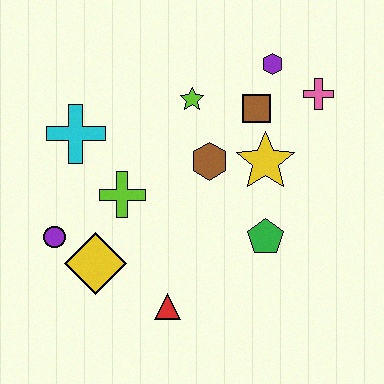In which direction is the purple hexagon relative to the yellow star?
The purple hexagon is above the yellow star.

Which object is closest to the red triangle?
The yellow diamond is closest to the red triangle.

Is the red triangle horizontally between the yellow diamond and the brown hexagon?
Yes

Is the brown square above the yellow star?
Yes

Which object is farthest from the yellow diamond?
The pink cross is farthest from the yellow diamond.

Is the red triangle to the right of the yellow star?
No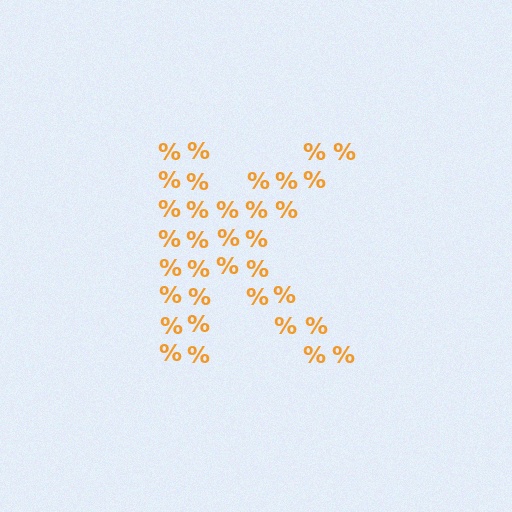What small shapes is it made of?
It is made of small percent signs.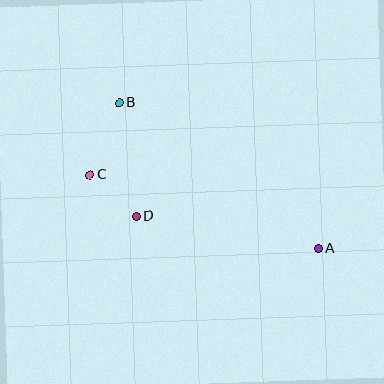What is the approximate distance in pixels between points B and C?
The distance between B and C is approximately 78 pixels.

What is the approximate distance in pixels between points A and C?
The distance between A and C is approximately 240 pixels.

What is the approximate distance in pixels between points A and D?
The distance between A and D is approximately 185 pixels.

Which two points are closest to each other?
Points C and D are closest to each other.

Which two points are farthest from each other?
Points A and B are farthest from each other.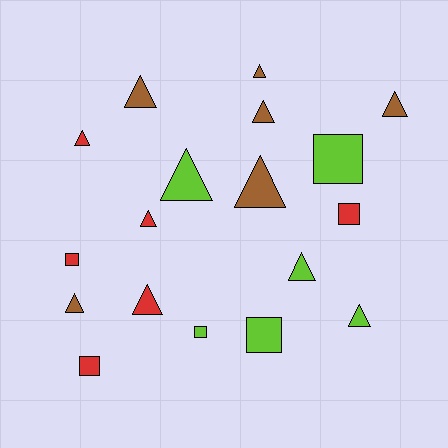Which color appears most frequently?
Red, with 6 objects.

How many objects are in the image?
There are 18 objects.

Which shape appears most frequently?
Triangle, with 12 objects.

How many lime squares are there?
There are 3 lime squares.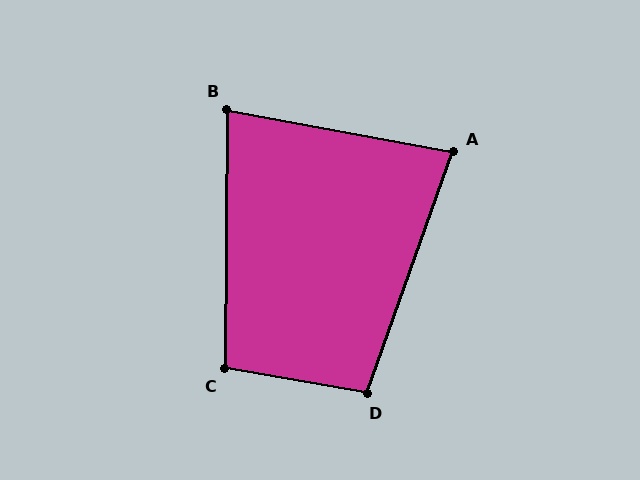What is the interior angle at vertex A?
Approximately 81 degrees (acute).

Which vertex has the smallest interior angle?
B, at approximately 80 degrees.